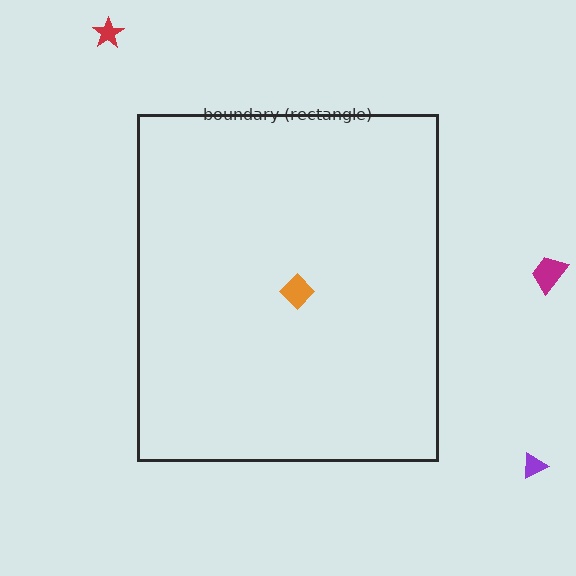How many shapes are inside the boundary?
1 inside, 3 outside.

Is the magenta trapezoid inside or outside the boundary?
Outside.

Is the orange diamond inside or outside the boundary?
Inside.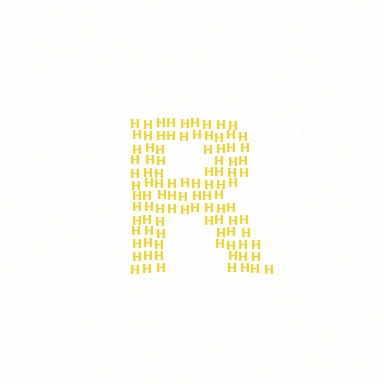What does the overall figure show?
The overall figure shows the letter R.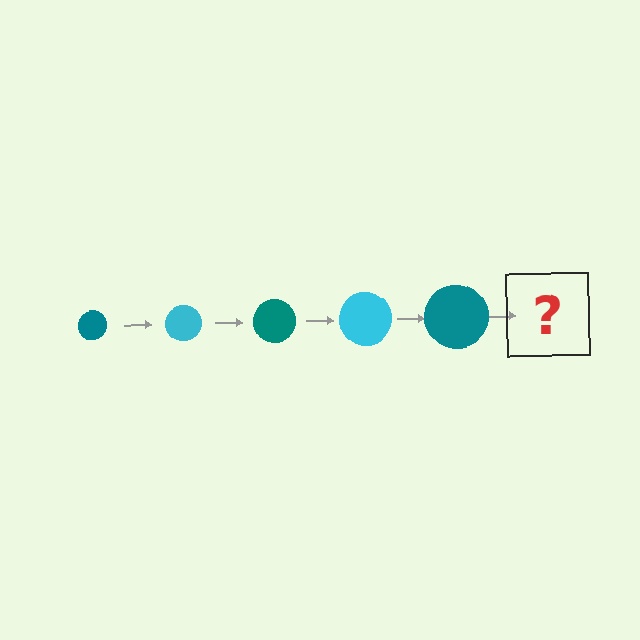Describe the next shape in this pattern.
It should be a cyan circle, larger than the previous one.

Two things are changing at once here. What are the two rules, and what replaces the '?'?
The two rules are that the circle grows larger each step and the color cycles through teal and cyan. The '?' should be a cyan circle, larger than the previous one.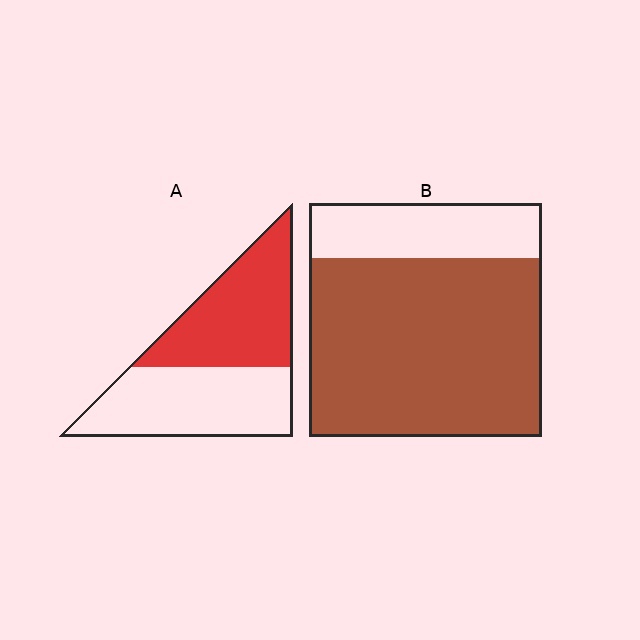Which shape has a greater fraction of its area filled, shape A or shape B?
Shape B.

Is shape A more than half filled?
Roughly half.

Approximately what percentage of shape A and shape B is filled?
A is approximately 50% and B is approximately 75%.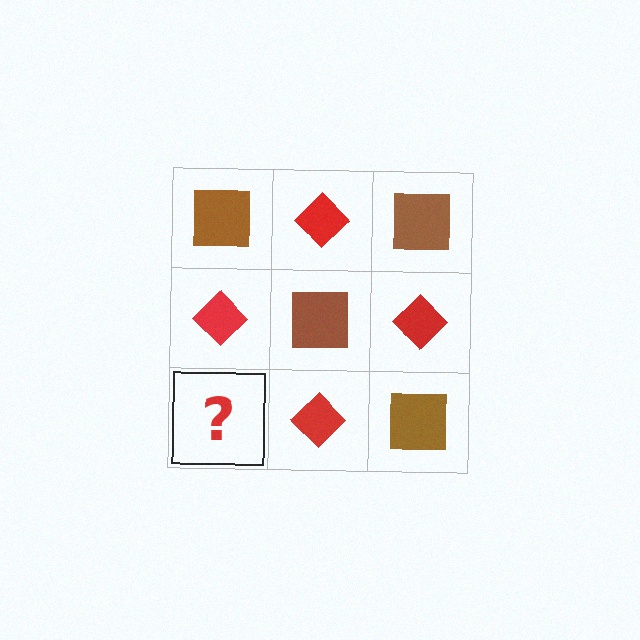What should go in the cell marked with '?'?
The missing cell should contain a brown square.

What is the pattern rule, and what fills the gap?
The rule is that it alternates brown square and red diamond in a checkerboard pattern. The gap should be filled with a brown square.